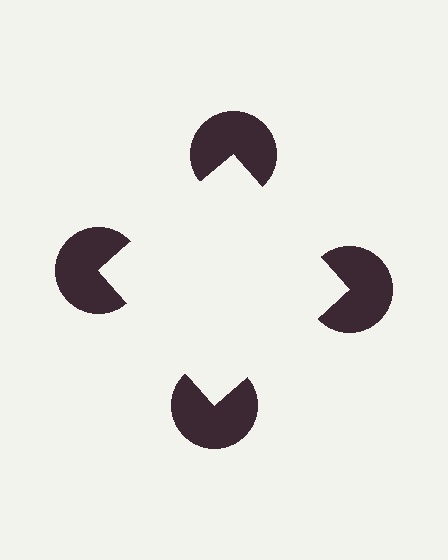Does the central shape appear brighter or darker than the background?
It typically appears slightly brighter than the background, even though no actual brightness change is drawn.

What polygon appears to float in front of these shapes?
An illusory square — its edges are inferred from the aligned wedge cuts in the pac-man discs, not physically drawn.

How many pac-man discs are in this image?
There are 4 — one at each vertex of the illusory square.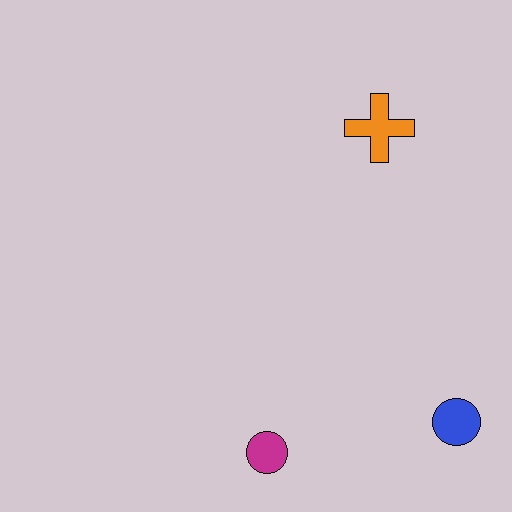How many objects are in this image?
There are 3 objects.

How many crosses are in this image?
There is 1 cross.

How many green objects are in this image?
There are no green objects.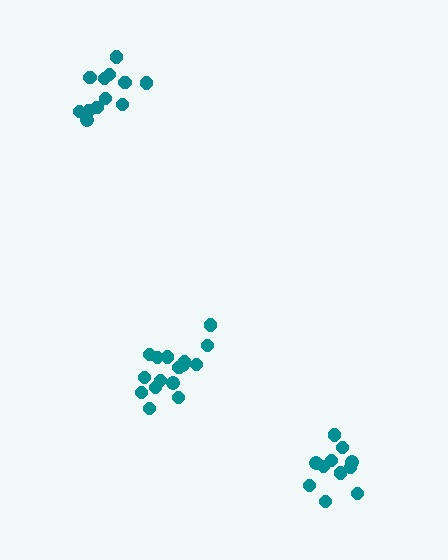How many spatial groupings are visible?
There are 3 spatial groupings.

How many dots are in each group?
Group 1: 12 dots, Group 2: 11 dots, Group 3: 16 dots (39 total).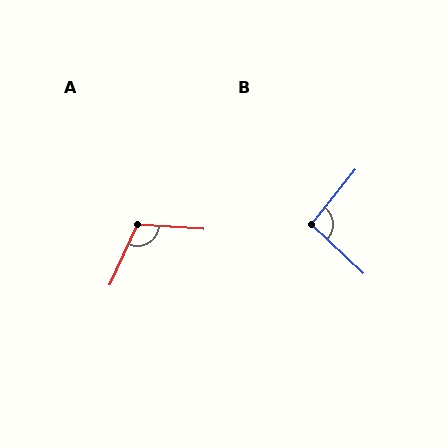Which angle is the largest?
A, at approximately 110 degrees.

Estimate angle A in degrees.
Approximately 110 degrees.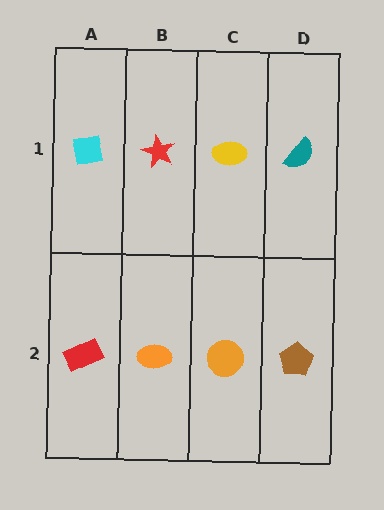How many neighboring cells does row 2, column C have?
3.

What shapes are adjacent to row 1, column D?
A brown pentagon (row 2, column D), a yellow ellipse (row 1, column C).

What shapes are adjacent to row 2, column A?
A cyan square (row 1, column A), an orange ellipse (row 2, column B).